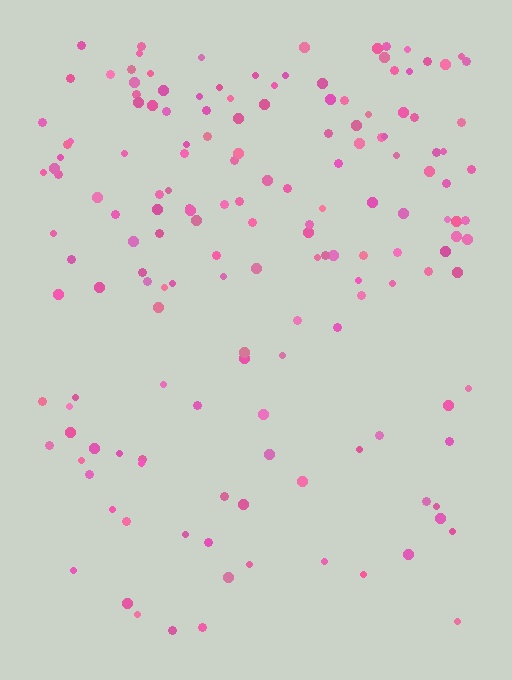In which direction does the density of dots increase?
From bottom to top, with the top side densest.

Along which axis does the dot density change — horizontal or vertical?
Vertical.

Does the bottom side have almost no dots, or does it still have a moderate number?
Still a moderate number, just noticeably fewer than the top.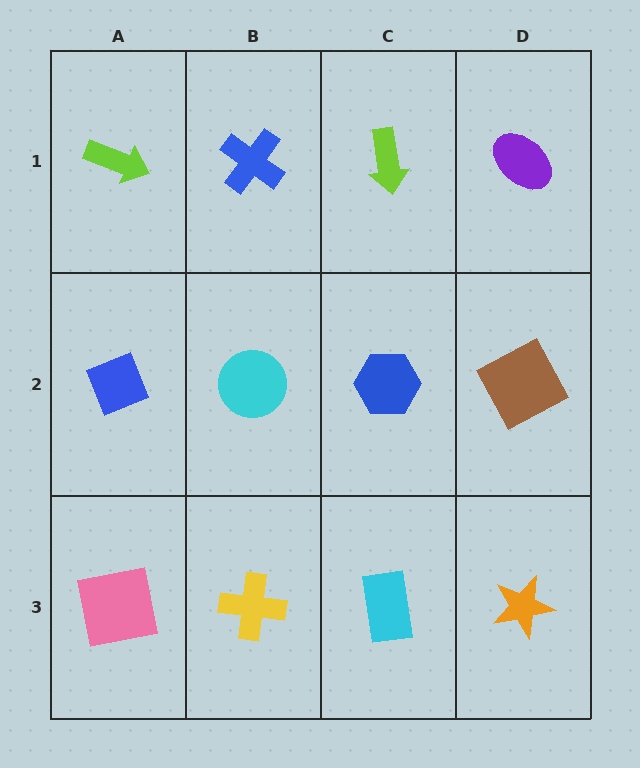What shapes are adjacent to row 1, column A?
A blue diamond (row 2, column A), a blue cross (row 1, column B).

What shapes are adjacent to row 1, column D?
A brown square (row 2, column D), a lime arrow (row 1, column C).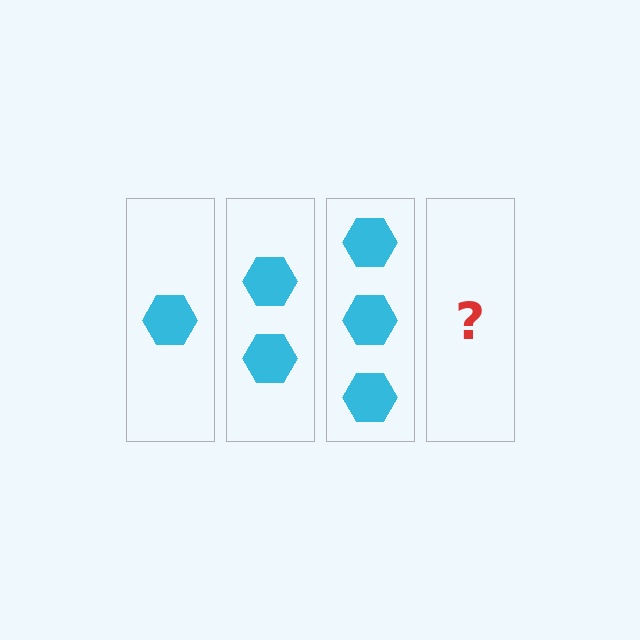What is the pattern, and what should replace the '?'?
The pattern is that each step adds one more hexagon. The '?' should be 4 hexagons.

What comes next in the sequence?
The next element should be 4 hexagons.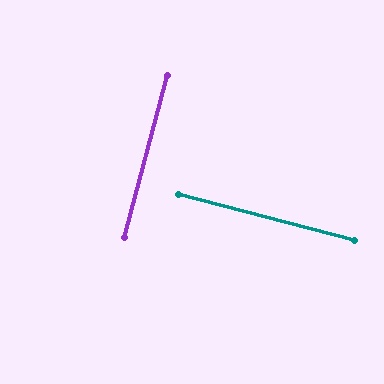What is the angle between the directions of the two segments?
Approximately 90 degrees.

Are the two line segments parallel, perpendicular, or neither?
Perpendicular — they meet at approximately 90°.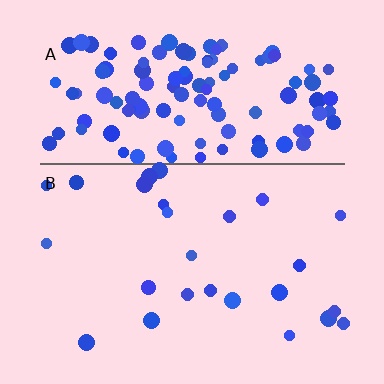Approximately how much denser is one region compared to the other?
Approximately 4.9× — region A over region B.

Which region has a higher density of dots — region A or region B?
A (the top).